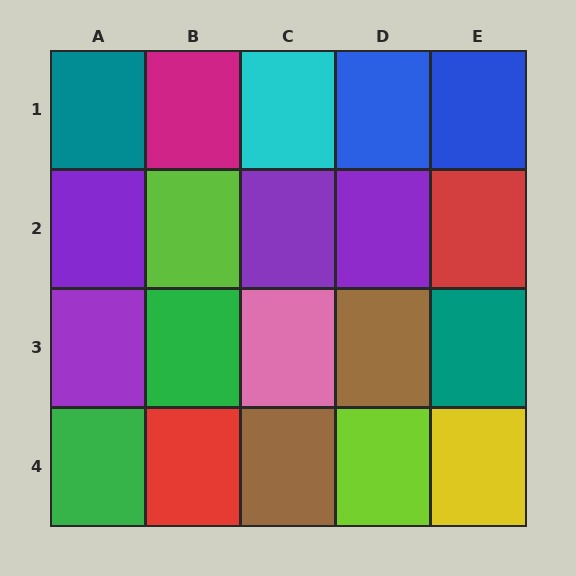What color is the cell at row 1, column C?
Cyan.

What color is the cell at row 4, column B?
Red.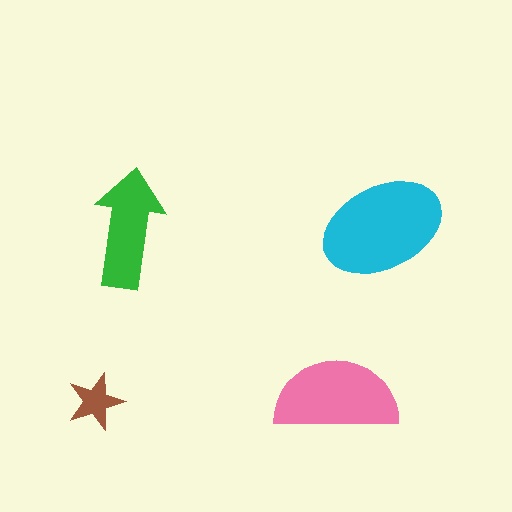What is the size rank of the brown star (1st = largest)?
4th.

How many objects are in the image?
There are 4 objects in the image.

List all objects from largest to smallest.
The cyan ellipse, the pink semicircle, the green arrow, the brown star.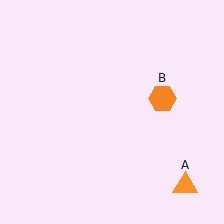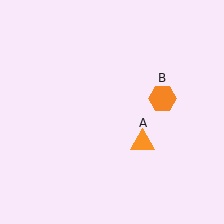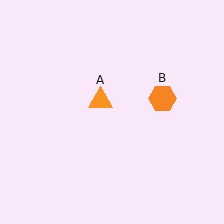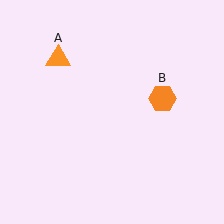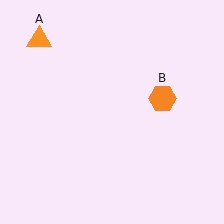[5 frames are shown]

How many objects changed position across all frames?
1 object changed position: orange triangle (object A).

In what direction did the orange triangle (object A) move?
The orange triangle (object A) moved up and to the left.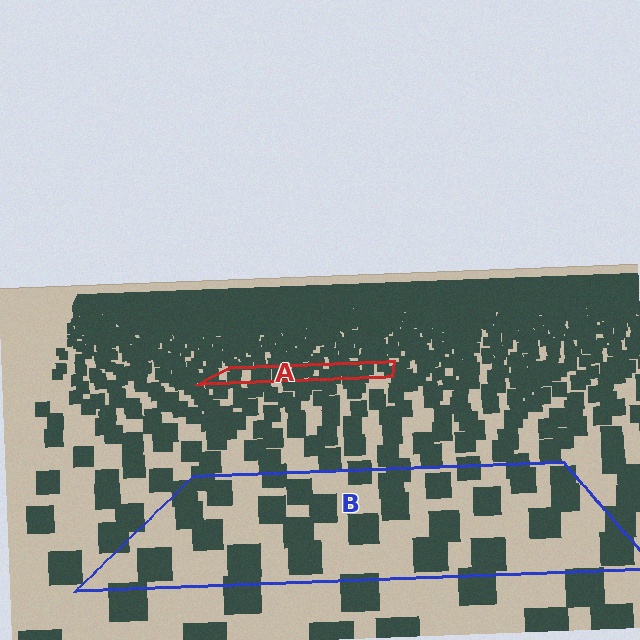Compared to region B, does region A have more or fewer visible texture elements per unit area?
Region A has more texture elements per unit area — they are packed more densely because it is farther away.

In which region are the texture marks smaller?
The texture marks are smaller in region A, because it is farther away.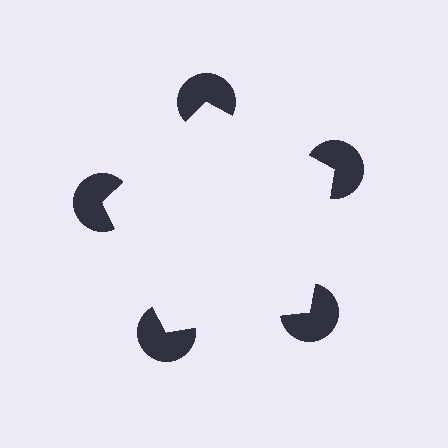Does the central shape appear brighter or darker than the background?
It typically appears slightly brighter than the background, even though no actual brightness change is drawn.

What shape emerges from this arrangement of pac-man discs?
An illusory pentagon — its edges are inferred from the aligned wedge cuts in the pac-man discs, not physically drawn.